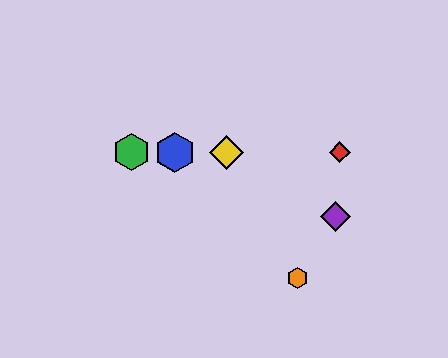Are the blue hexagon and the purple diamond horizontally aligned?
No, the blue hexagon is at y≈152 and the purple diamond is at y≈216.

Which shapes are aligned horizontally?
The red diamond, the blue hexagon, the green hexagon, the yellow diamond are aligned horizontally.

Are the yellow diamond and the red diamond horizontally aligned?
Yes, both are at y≈152.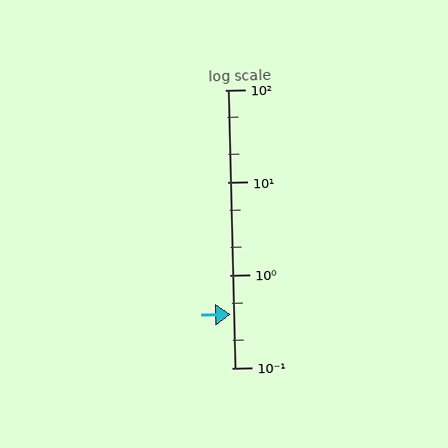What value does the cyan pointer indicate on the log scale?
The pointer indicates approximately 0.38.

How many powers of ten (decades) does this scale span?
The scale spans 3 decades, from 0.1 to 100.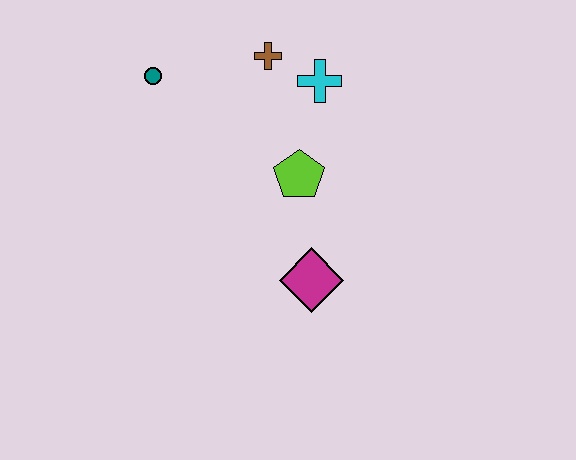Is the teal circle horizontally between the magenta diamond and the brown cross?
No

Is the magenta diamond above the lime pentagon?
No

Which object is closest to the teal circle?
The brown cross is closest to the teal circle.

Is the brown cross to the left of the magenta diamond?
Yes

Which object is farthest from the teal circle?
The magenta diamond is farthest from the teal circle.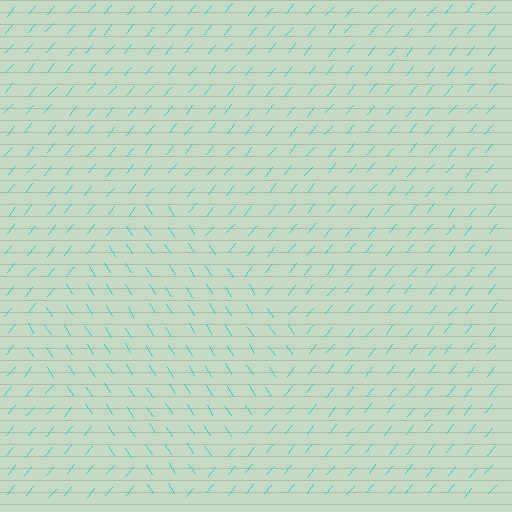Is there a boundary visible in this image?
Yes, there is a texture boundary formed by a change in line orientation.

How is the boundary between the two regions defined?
The boundary is defined purely by a change in line orientation (approximately 74 degrees difference). All lines are the same color and thickness.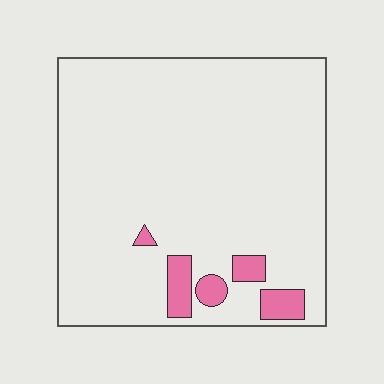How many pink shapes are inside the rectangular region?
5.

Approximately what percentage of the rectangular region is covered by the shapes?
Approximately 5%.